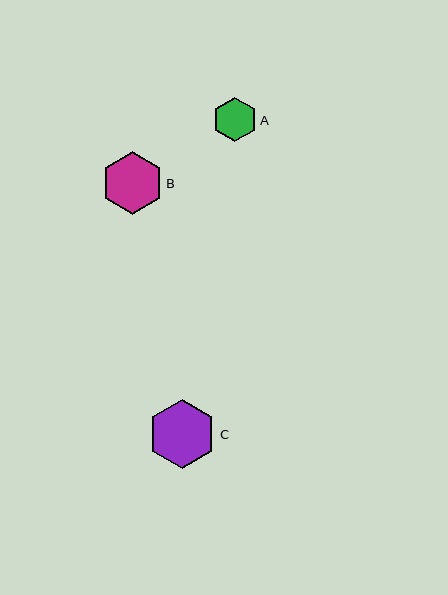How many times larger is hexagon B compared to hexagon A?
Hexagon B is approximately 1.4 times the size of hexagon A.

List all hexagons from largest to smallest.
From largest to smallest: C, B, A.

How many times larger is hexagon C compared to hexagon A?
Hexagon C is approximately 1.5 times the size of hexagon A.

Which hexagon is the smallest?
Hexagon A is the smallest with a size of approximately 45 pixels.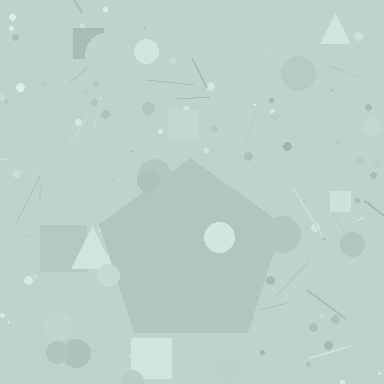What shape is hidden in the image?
A pentagon is hidden in the image.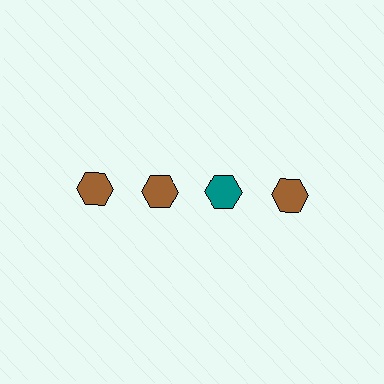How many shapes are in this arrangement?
There are 4 shapes arranged in a grid pattern.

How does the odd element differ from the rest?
It has a different color: teal instead of brown.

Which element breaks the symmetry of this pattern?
The teal hexagon in the top row, center column breaks the symmetry. All other shapes are brown hexagons.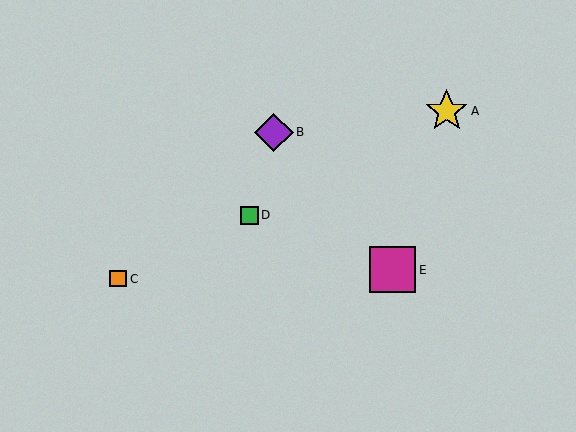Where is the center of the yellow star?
The center of the yellow star is at (447, 111).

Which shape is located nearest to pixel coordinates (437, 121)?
The yellow star (labeled A) at (447, 111) is nearest to that location.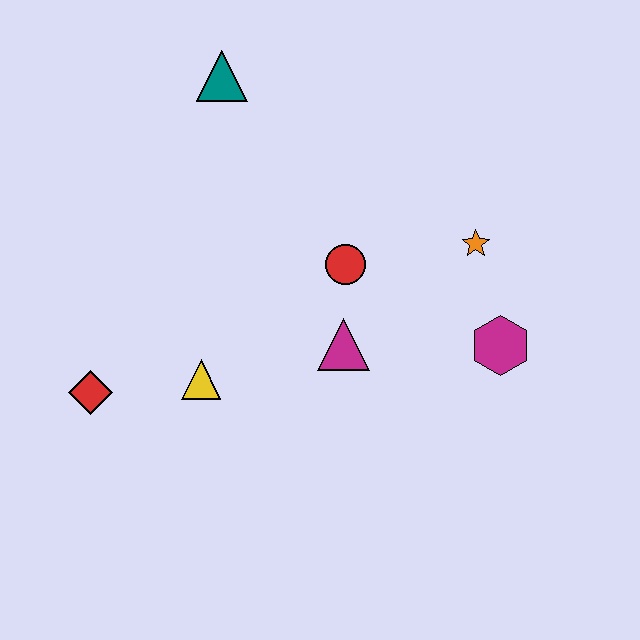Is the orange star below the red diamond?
No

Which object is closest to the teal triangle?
The red circle is closest to the teal triangle.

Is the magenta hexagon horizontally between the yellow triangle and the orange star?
No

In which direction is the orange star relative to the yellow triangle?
The orange star is to the right of the yellow triangle.